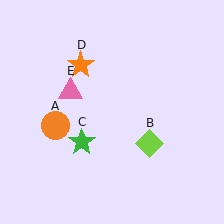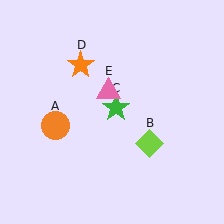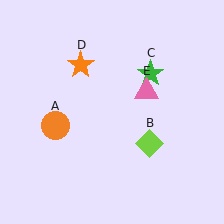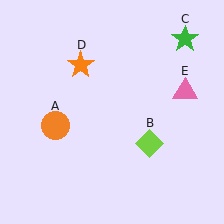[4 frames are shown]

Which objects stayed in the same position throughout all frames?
Orange circle (object A) and lime diamond (object B) and orange star (object D) remained stationary.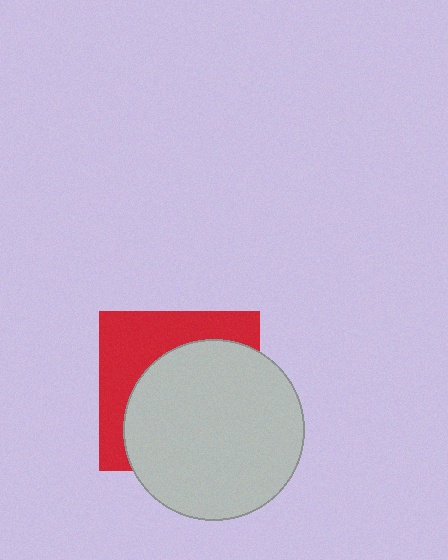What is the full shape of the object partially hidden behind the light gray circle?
The partially hidden object is a red square.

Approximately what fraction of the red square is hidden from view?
Roughly 62% of the red square is hidden behind the light gray circle.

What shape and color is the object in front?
The object in front is a light gray circle.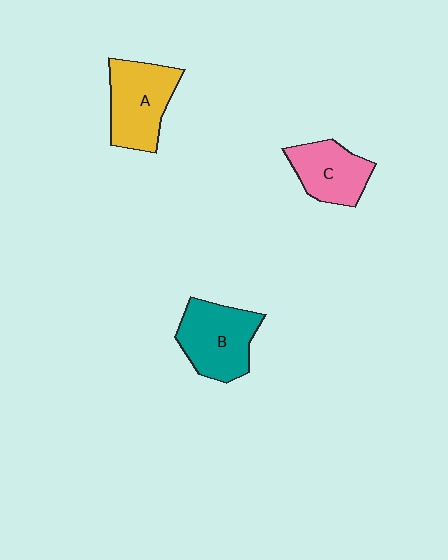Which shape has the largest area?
Shape B (teal).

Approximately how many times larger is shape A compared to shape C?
Approximately 1.3 times.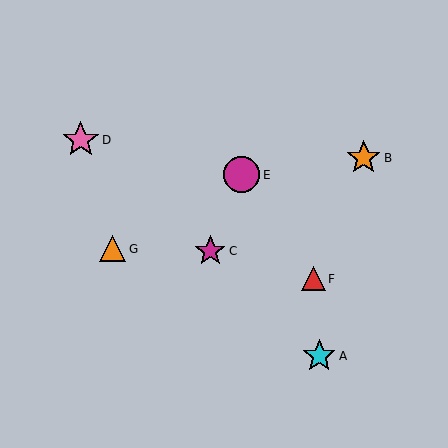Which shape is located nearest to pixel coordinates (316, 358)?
The cyan star (labeled A) at (319, 356) is nearest to that location.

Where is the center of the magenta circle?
The center of the magenta circle is at (242, 175).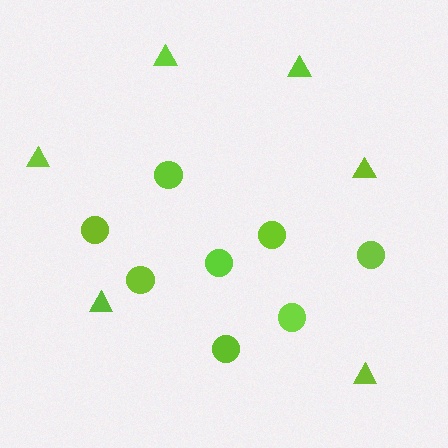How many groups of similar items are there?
There are 2 groups: one group of triangles (6) and one group of circles (8).